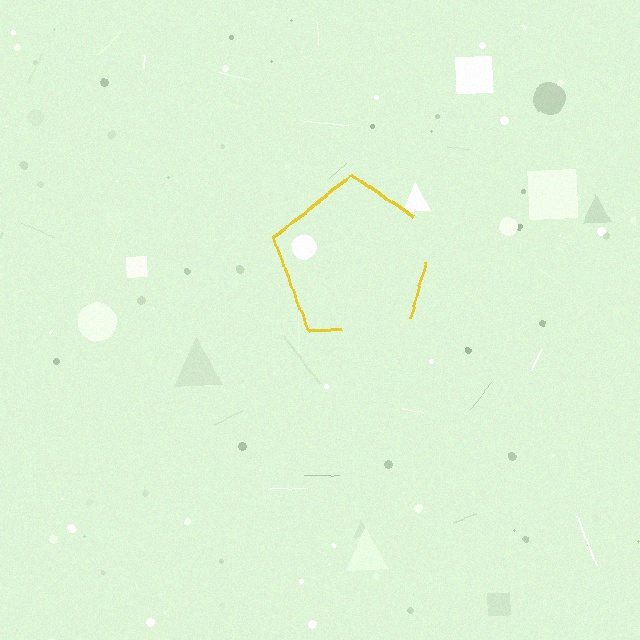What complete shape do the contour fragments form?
The contour fragments form a pentagon.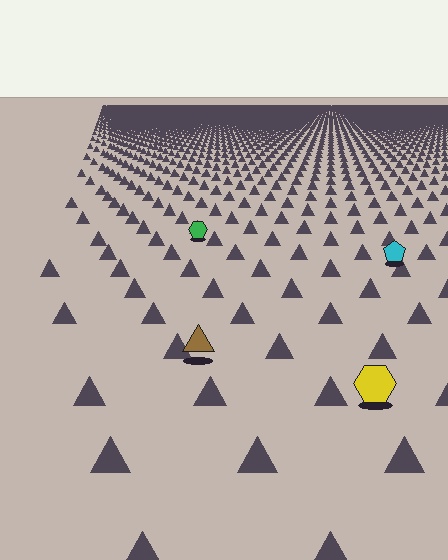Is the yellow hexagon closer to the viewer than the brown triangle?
Yes. The yellow hexagon is closer — you can tell from the texture gradient: the ground texture is coarser near it.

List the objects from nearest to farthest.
From nearest to farthest: the yellow hexagon, the brown triangle, the cyan pentagon, the green hexagon.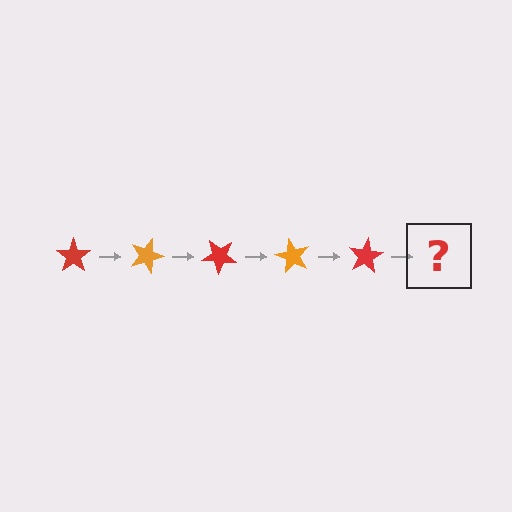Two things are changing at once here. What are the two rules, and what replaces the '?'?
The two rules are that it rotates 20 degrees each step and the color cycles through red and orange. The '?' should be an orange star, rotated 100 degrees from the start.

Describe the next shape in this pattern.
It should be an orange star, rotated 100 degrees from the start.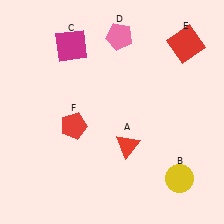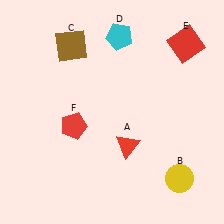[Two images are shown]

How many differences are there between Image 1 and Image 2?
There are 2 differences between the two images.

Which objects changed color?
C changed from magenta to brown. D changed from pink to cyan.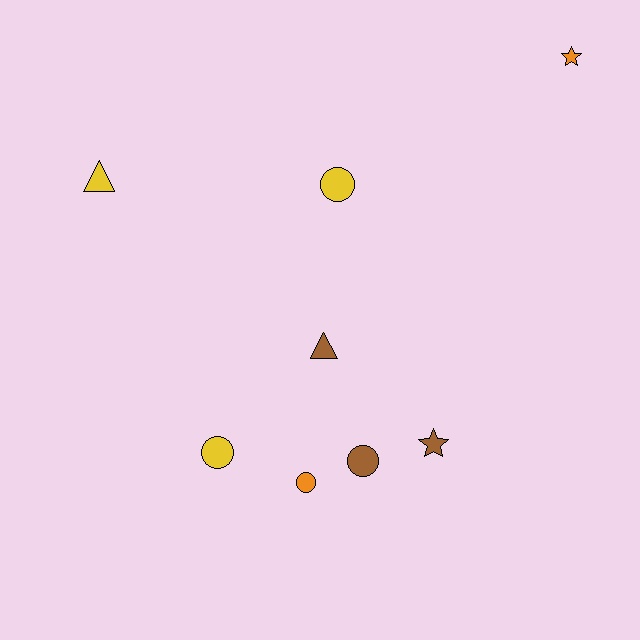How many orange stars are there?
There is 1 orange star.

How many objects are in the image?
There are 8 objects.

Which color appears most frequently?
Brown, with 3 objects.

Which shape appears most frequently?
Circle, with 4 objects.